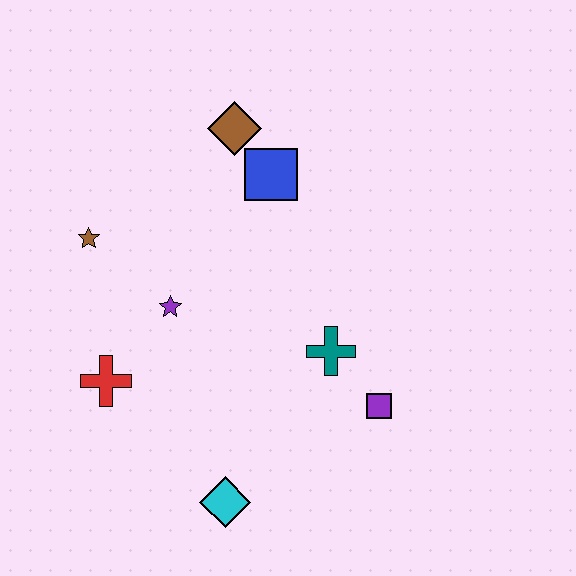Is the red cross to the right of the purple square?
No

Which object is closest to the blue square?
The brown diamond is closest to the blue square.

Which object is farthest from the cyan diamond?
The brown diamond is farthest from the cyan diamond.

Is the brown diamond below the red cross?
No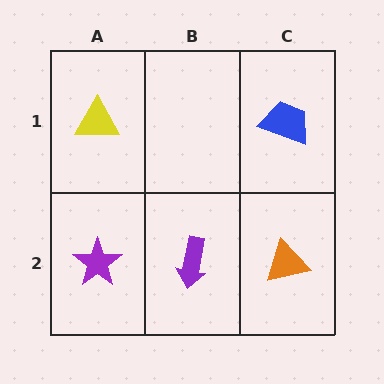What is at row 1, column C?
A blue trapezoid.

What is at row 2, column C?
An orange triangle.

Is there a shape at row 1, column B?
No, that cell is empty.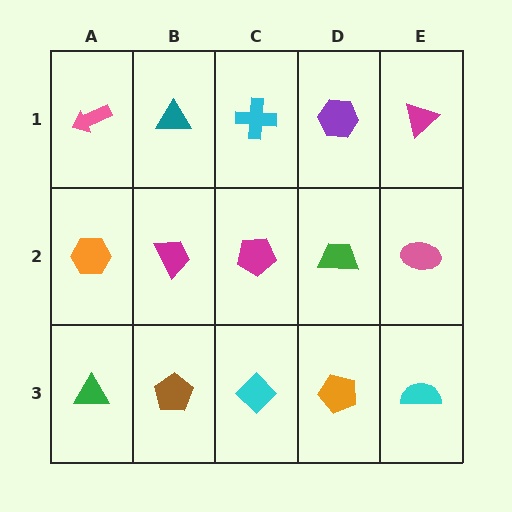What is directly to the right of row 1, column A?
A teal triangle.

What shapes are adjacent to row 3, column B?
A magenta trapezoid (row 2, column B), a green triangle (row 3, column A), a cyan diamond (row 3, column C).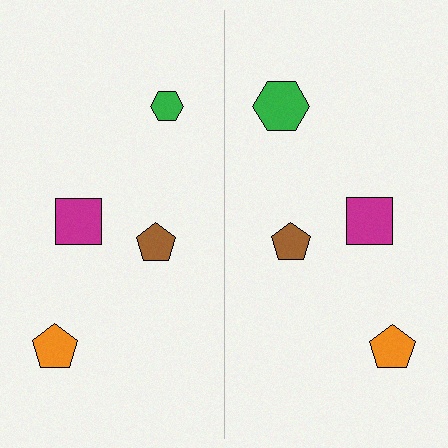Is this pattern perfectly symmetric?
No, the pattern is not perfectly symmetric. The green hexagon on the right side has a different size than its mirror counterpart.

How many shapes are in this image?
There are 8 shapes in this image.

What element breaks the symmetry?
The green hexagon on the right side has a different size than its mirror counterpart.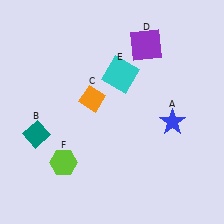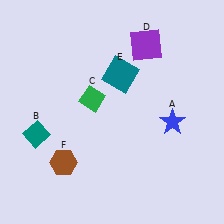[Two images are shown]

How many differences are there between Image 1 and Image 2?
There are 3 differences between the two images.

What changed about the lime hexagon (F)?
In Image 1, F is lime. In Image 2, it changed to brown.